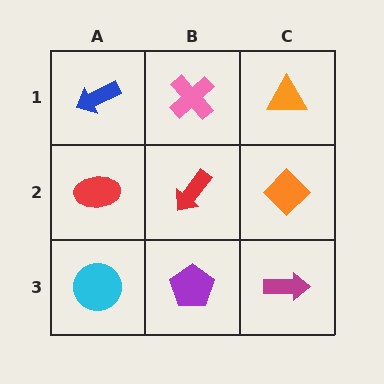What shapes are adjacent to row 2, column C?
An orange triangle (row 1, column C), a magenta arrow (row 3, column C), a red arrow (row 2, column B).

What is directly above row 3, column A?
A red ellipse.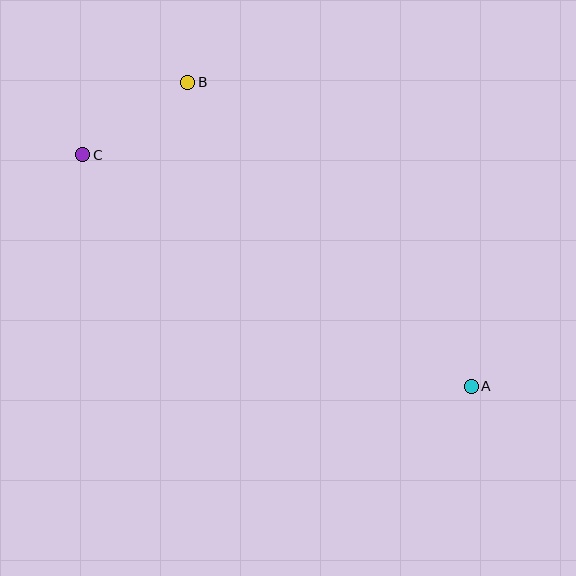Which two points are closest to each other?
Points B and C are closest to each other.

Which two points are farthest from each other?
Points A and C are farthest from each other.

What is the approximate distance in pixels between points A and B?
The distance between A and B is approximately 416 pixels.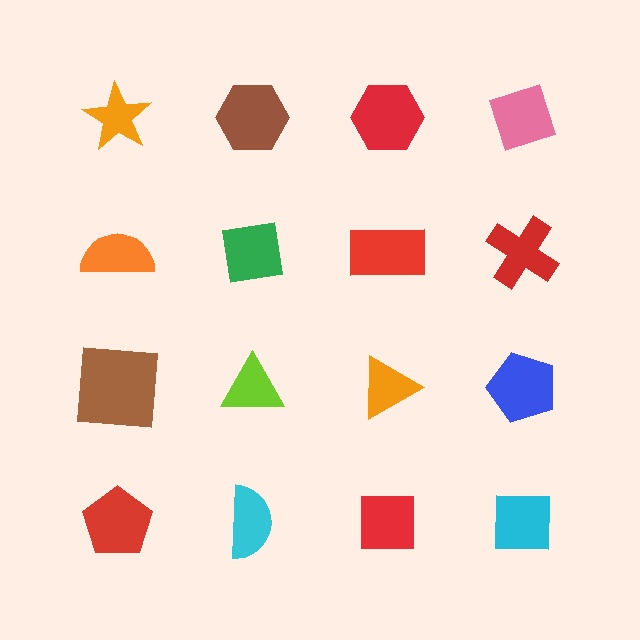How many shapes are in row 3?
4 shapes.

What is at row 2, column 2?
A green square.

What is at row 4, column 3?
A red square.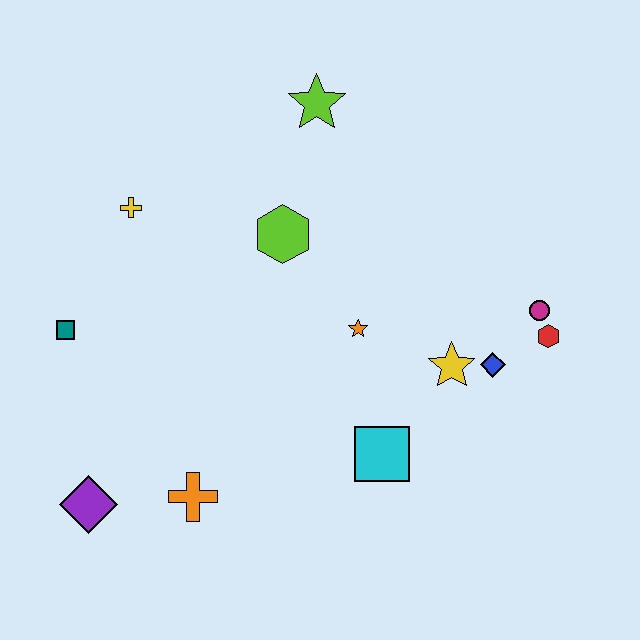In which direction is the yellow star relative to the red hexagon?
The yellow star is to the left of the red hexagon.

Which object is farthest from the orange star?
The purple diamond is farthest from the orange star.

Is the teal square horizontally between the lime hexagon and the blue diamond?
No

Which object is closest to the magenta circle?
The red hexagon is closest to the magenta circle.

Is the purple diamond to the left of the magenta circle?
Yes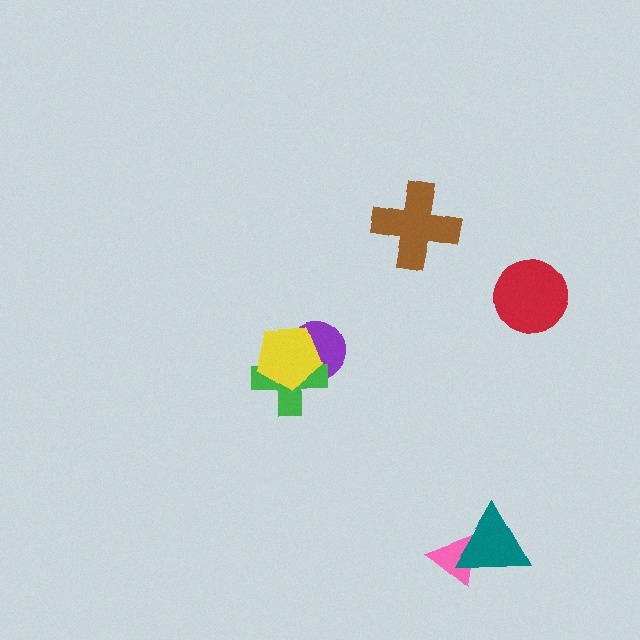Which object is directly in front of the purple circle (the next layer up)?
The green cross is directly in front of the purple circle.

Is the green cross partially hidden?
Yes, it is partially covered by another shape.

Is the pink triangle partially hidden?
Yes, it is partially covered by another shape.